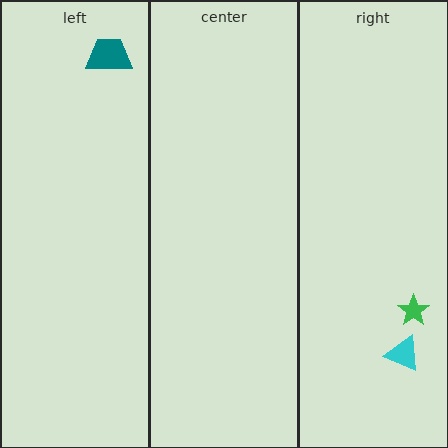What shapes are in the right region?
The cyan triangle, the green star.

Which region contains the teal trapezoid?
The left region.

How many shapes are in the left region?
1.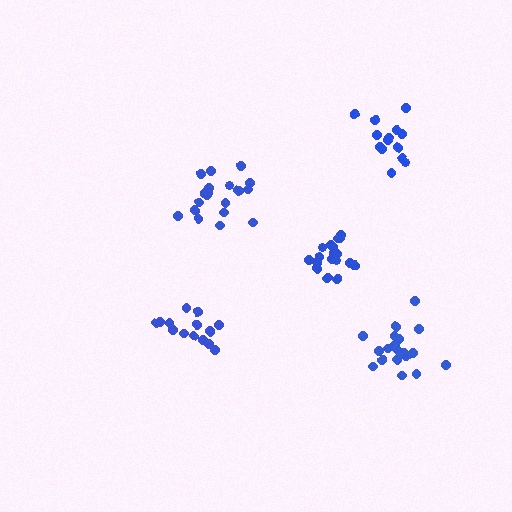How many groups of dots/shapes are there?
There are 5 groups.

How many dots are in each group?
Group 1: 15 dots, Group 2: 14 dots, Group 3: 20 dots, Group 4: 20 dots, Group 5: 20 dots (89 total).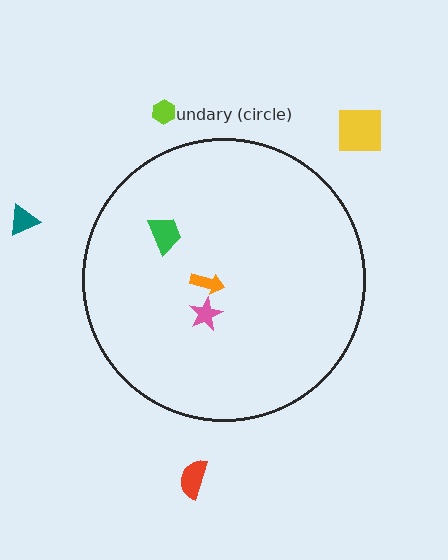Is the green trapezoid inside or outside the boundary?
Inside.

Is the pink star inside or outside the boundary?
Inside.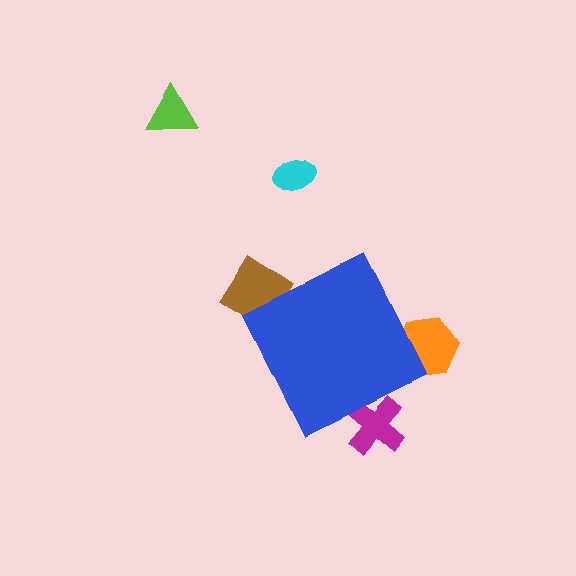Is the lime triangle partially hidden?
No, the lime triangle is fully visible.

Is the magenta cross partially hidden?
Yes, the magenta cross is partially hidden behind the blue diamond.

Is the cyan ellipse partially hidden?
No, the cyan ellipse is fully visible.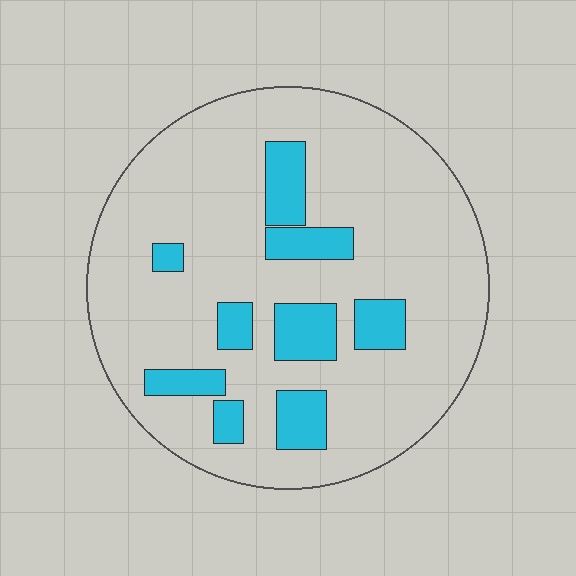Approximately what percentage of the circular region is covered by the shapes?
Approximately 15%.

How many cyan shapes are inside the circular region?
9.